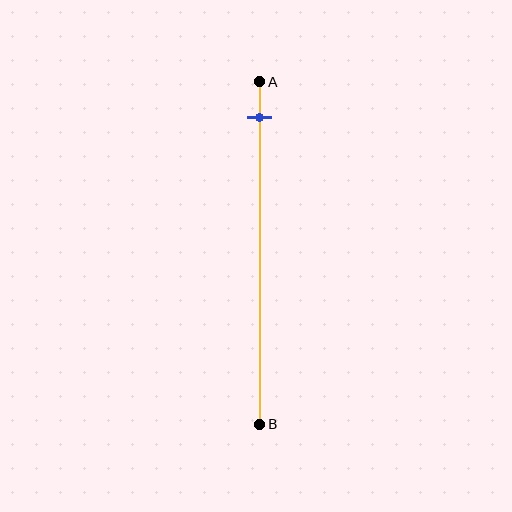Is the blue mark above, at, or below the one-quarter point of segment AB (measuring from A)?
The blue mark is above the one-quarter point of segment AB.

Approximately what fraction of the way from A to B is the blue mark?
The blue mark is approximately 10% of the way from A to B.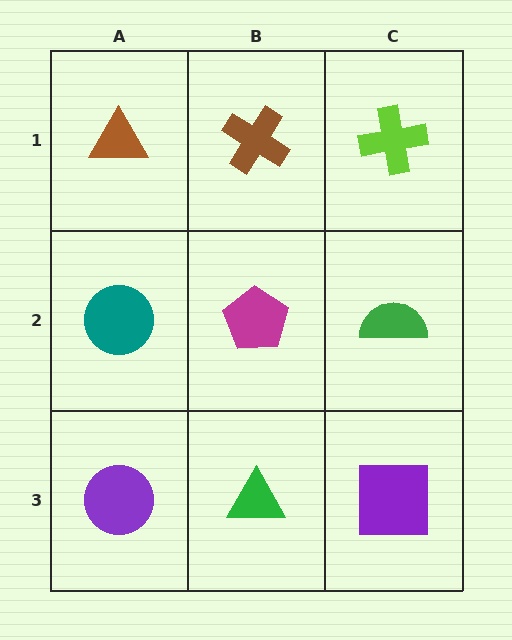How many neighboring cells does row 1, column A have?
2.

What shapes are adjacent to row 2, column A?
A brown triangle (row 1, column A), a purple circle (row 3, column A), a magenta pentagon (row 2, column B).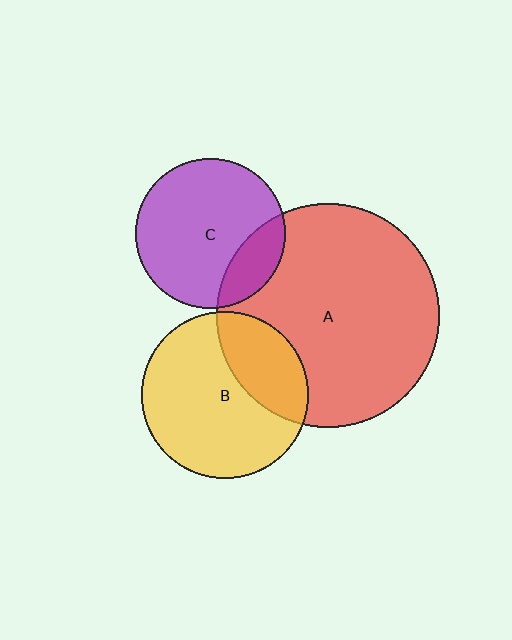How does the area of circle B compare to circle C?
Approximately 1.2 times.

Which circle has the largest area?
Circle A (red).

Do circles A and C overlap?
Yes.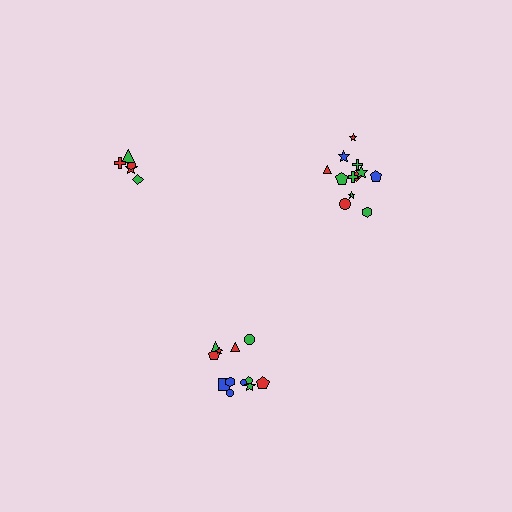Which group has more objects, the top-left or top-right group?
The top-right group.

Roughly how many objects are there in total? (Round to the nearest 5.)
Roughly 30 objects in total.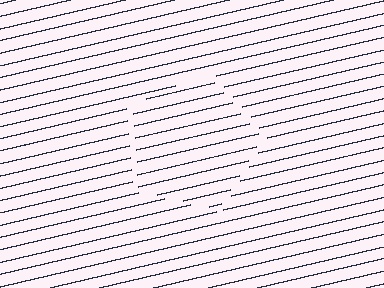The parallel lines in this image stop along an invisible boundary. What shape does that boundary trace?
An illusory pentagon. The interior of the shape contains the same grating, shifted by half a period — the contour is defined by the phase discontinuity where line-ends from the inner and outer gratings abut.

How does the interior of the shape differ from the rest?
The interior of the shape contains the same grating, shifted by half a period — the contour is defined by the phase discontinuity where line-ends from the inner and outer gratings abut.